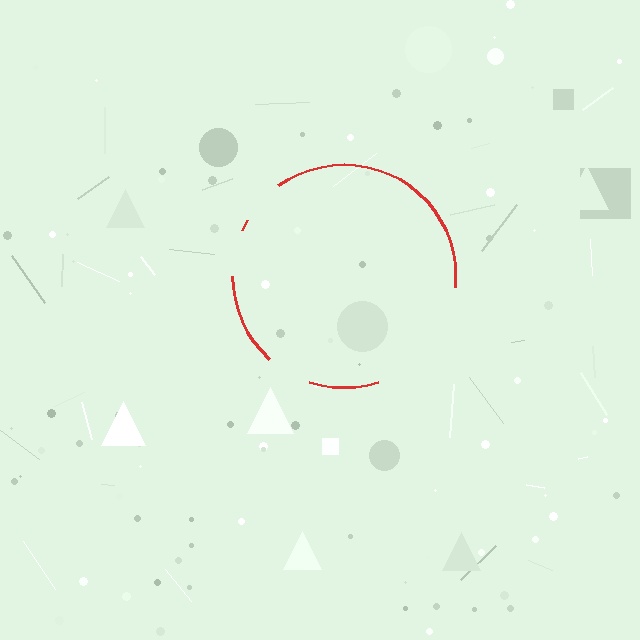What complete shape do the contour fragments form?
The contour fragments form a circle.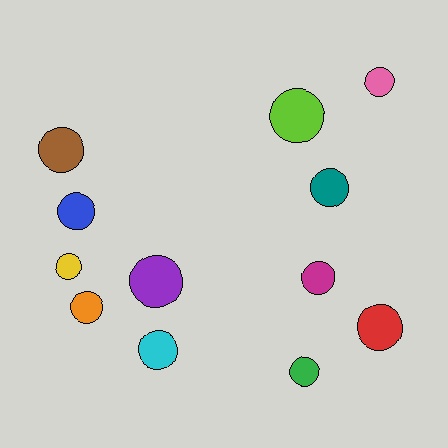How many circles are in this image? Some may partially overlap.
There are 12 circles.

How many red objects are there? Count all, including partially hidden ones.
There is 1 red object.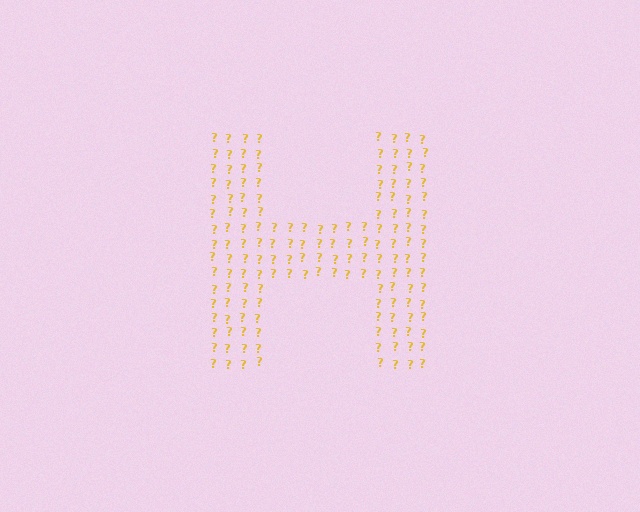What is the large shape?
The large shape is the letter H.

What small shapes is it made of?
It is made of small question marks.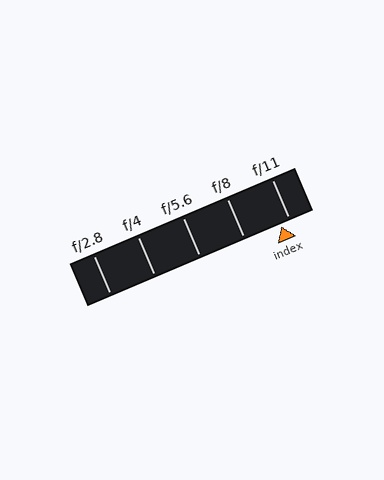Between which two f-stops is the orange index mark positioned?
The index mark is between f/8 and f/11.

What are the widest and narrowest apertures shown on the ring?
The widest aperture shown is f/2.8 and the narrowest is f/11.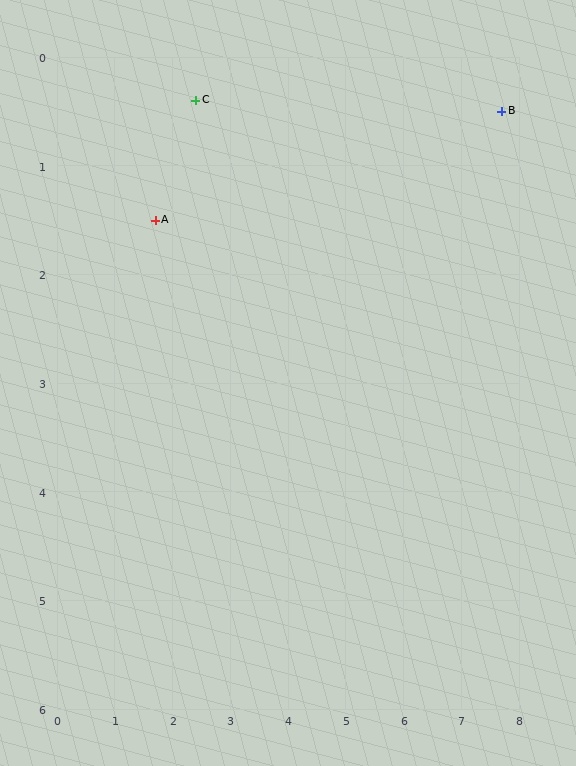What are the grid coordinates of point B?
Point B is at approximately (7.7, 0.5).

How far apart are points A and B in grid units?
Points A and B are about 6.1 grid units apart.